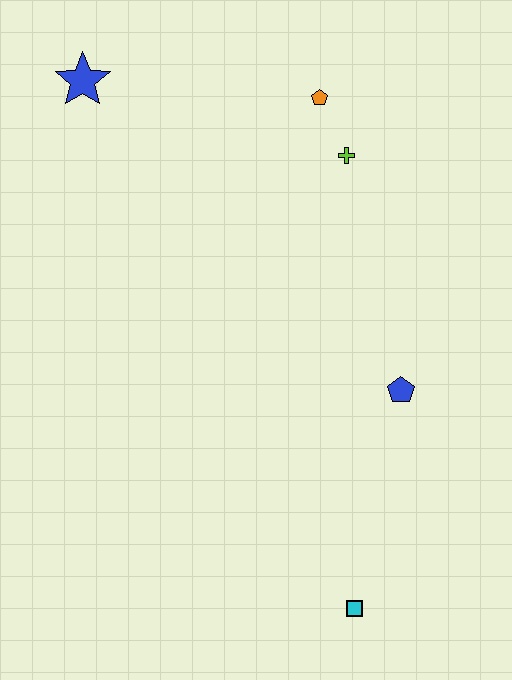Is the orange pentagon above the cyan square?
Yes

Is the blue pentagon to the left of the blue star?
No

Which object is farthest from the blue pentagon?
The blue star is farthest from the blue pentagon.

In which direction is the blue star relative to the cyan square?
The blue star is above the cyan square.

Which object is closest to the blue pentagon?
The cyan square is closest to the blue pentagon.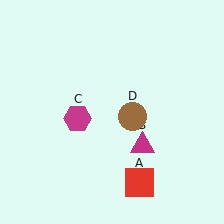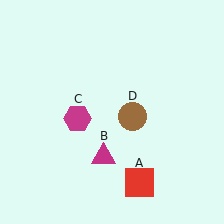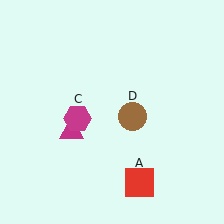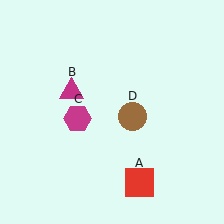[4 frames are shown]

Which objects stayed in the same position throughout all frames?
Red square (object A) and magenta hexagon (object C) and brown circle (object D) remained stationary.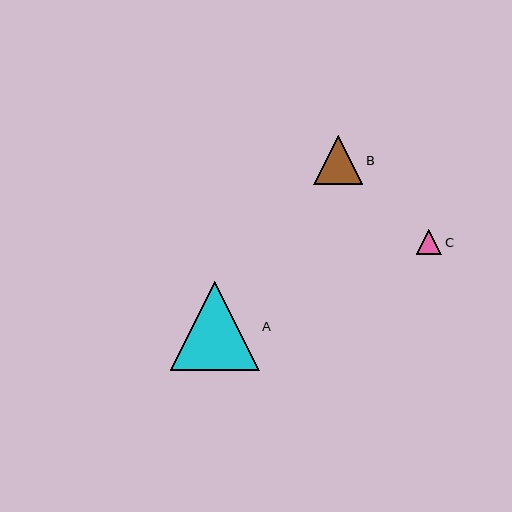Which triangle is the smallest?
Triangle C is the smallest with a size of approximately 25 pixels.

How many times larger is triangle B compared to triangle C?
Triangle B is approximately 1.9 times the size of triangle C.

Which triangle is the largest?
Triangle A is the largest with a size of approximately 89 pixels.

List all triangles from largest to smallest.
From largest to smallest: A, B, C.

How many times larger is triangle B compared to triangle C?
Triangle B is approximately 1.9 times the size of triangle C.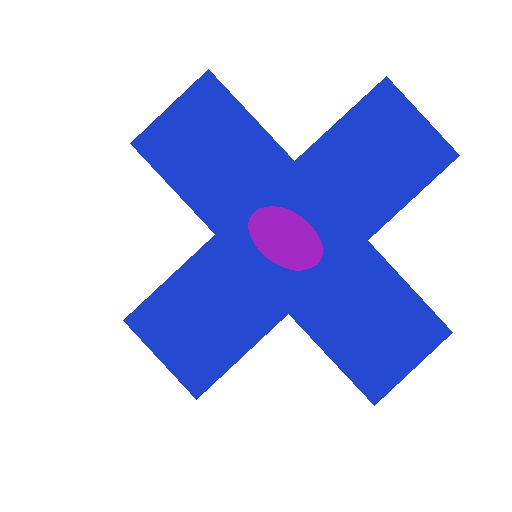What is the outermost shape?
The blue cross.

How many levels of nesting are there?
2.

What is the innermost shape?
The purple ellipse.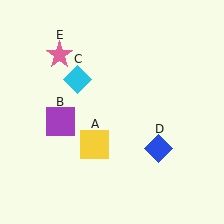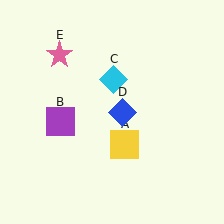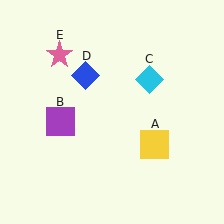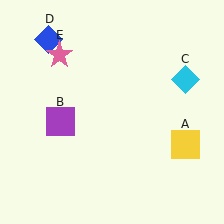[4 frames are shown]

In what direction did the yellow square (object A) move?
The yellow square (object A) moved right.